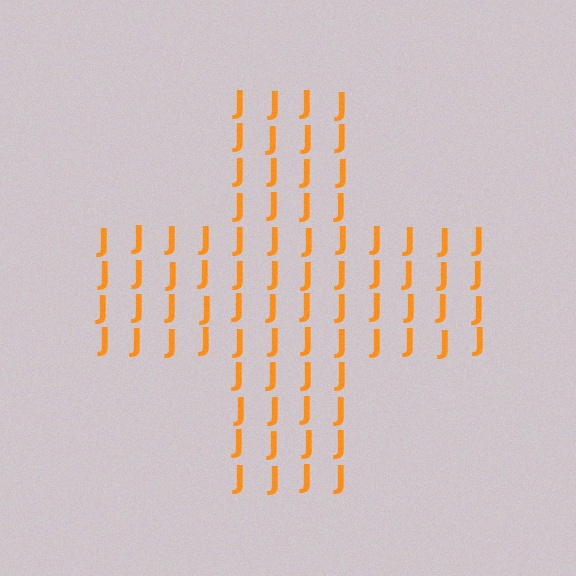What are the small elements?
The small elements are letter J's.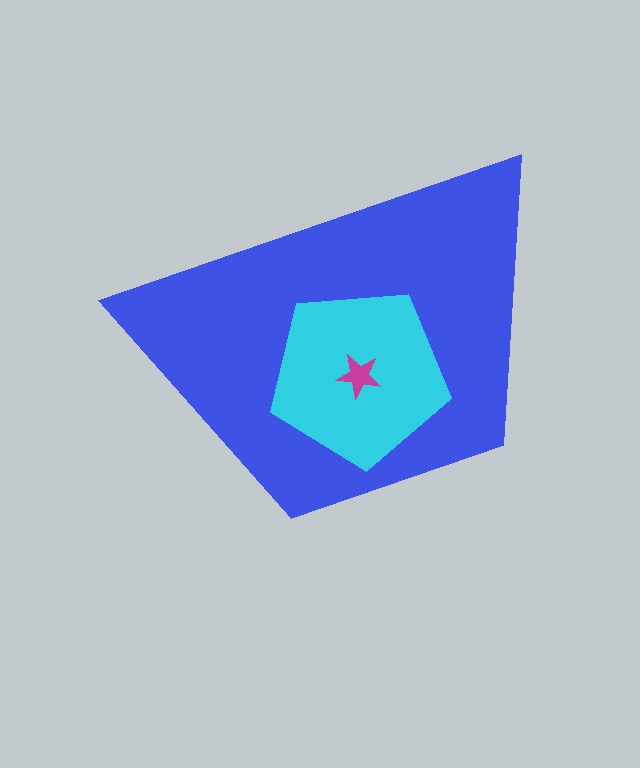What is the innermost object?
The magenta star.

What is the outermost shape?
The blue trapezoid.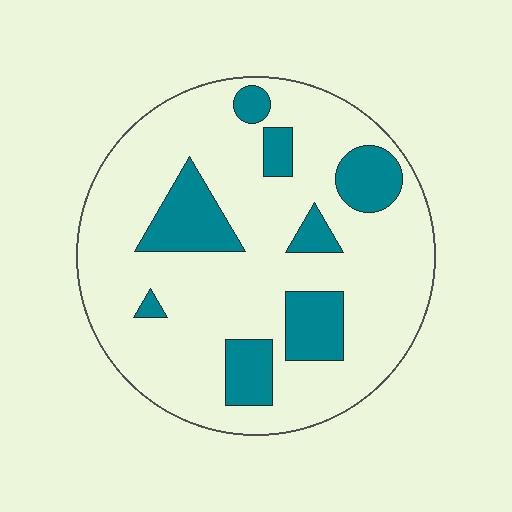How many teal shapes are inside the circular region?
8.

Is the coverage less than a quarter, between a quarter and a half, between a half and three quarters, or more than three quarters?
Less than a quarter.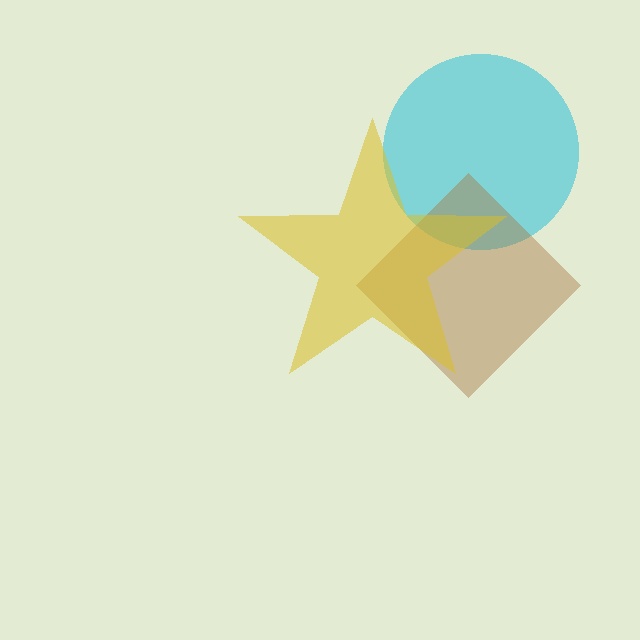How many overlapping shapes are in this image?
There are 3 overlapping shapes in the image.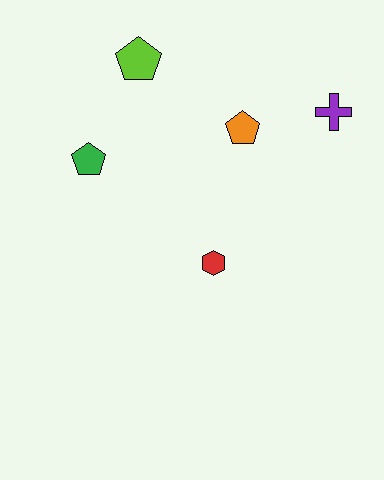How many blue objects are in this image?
There are no blue objects.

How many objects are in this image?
There are 5 objects.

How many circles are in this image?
There are no circles.